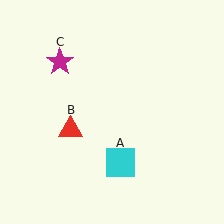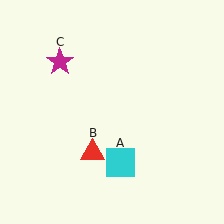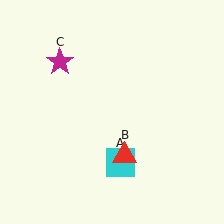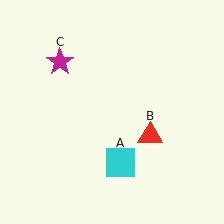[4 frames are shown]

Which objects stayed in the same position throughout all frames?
Cyan square (object A) and magenta star (object C) remained stationary.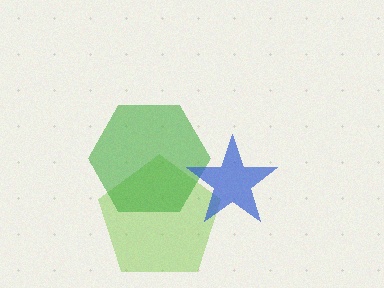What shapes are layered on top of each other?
The layered shapes are: a lime pentagon, a green hexagon, a blue star.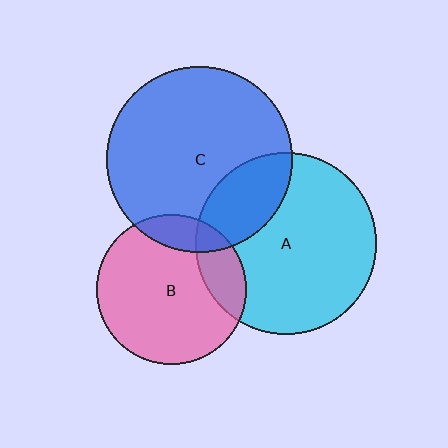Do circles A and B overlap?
Yes.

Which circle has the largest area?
Circle C (blue).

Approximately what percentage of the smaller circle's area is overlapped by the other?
Approximately 20%.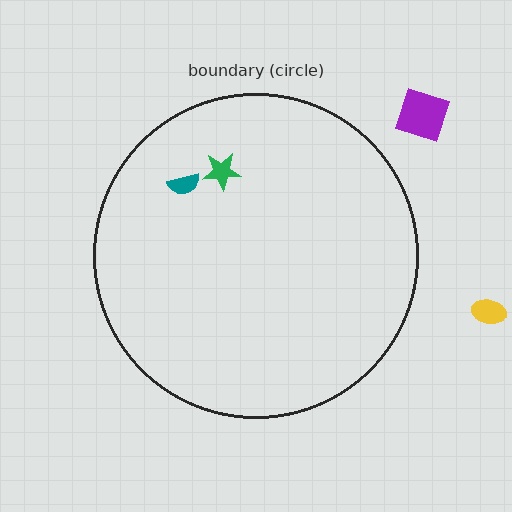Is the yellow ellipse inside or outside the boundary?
Outside.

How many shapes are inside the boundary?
2 inside, 2 outside.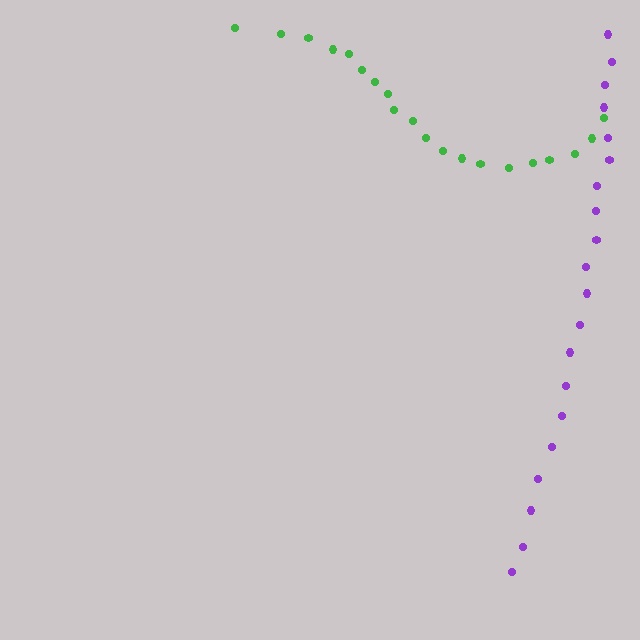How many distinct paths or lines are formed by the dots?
There are 2 distinct paths.